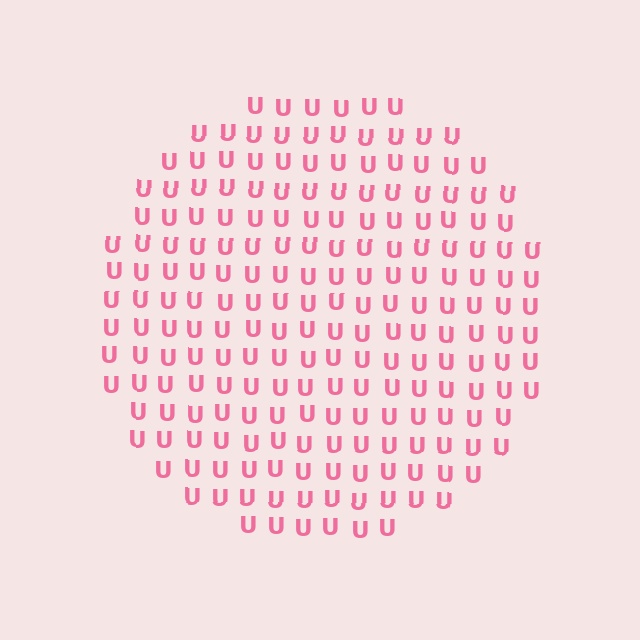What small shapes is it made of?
It is made of small letter U's.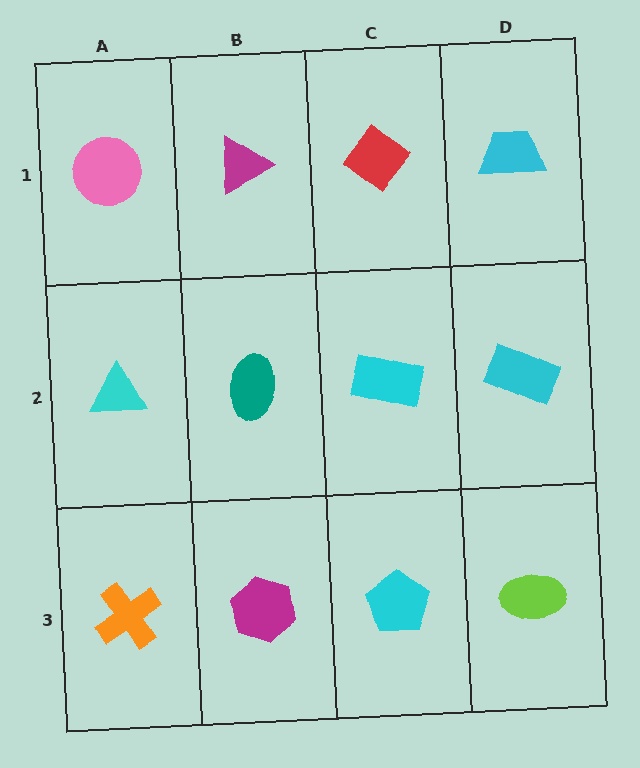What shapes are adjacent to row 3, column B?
A teal ellipse (row 2, column B), an orange cross (row 3, column A), a cyan pentagon (row 3, column C).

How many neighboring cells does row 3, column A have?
2.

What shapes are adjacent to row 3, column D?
A cyan rectangle (row 2, column D), a cyan pentagon (row 3, column C).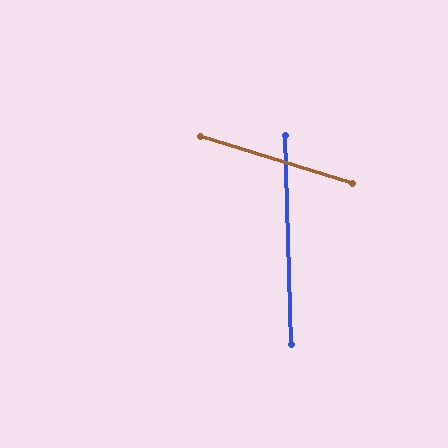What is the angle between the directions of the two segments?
Approximately 71 degrees.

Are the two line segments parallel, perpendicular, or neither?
Neither parallel nor perpendicular — they differ by about 71°.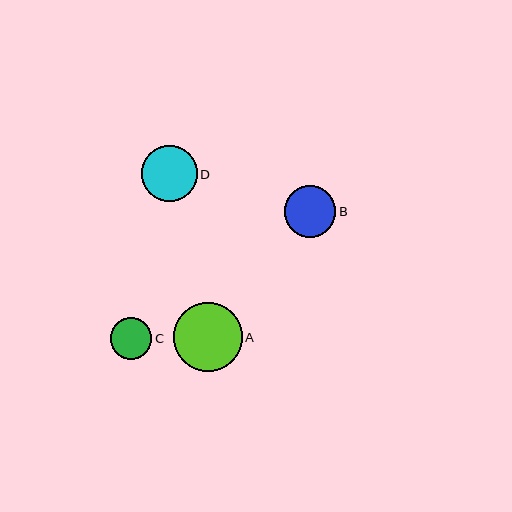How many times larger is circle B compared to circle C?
Circle B is approximately 1.3 times the size of circle C.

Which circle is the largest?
Circle A is the largest with a size of approximately 69 pixels.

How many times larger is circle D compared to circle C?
Circle D is approximately 1.4 times the size of circle C.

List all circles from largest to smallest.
From largest to smallest: A, D, B, C.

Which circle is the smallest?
Circle C is the smallest with a size of approximately 41 pixels.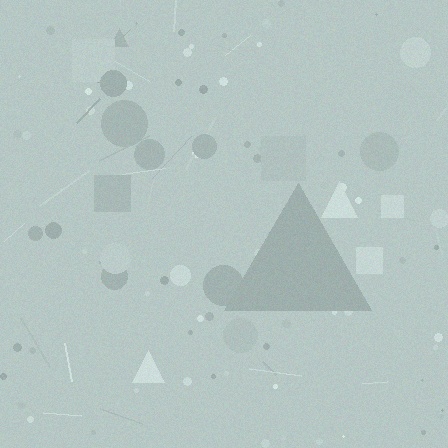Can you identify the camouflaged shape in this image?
The camouflaged shape is a triangle.